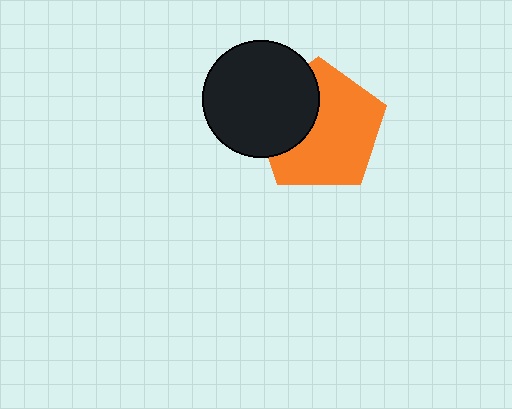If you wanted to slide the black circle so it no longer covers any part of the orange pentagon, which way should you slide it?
Slide it left — that is the most direct way to separate the two shapes.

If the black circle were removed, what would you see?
You would see the complete orange pentagon.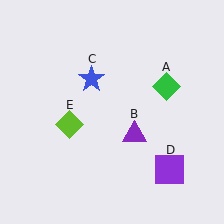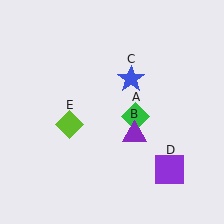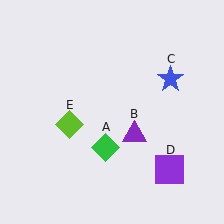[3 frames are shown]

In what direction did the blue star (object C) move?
The blue star (object C) moved right.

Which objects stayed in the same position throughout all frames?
Purple triangle (object B) and purple square (object D) and lime diamond (object E) remained stationary.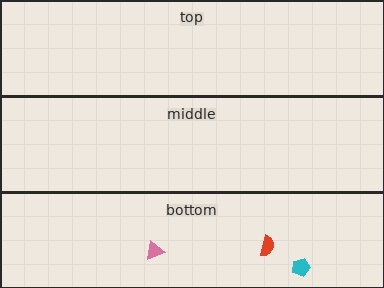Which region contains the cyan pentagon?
The bottom region.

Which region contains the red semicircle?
The bottom region.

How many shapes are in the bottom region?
3.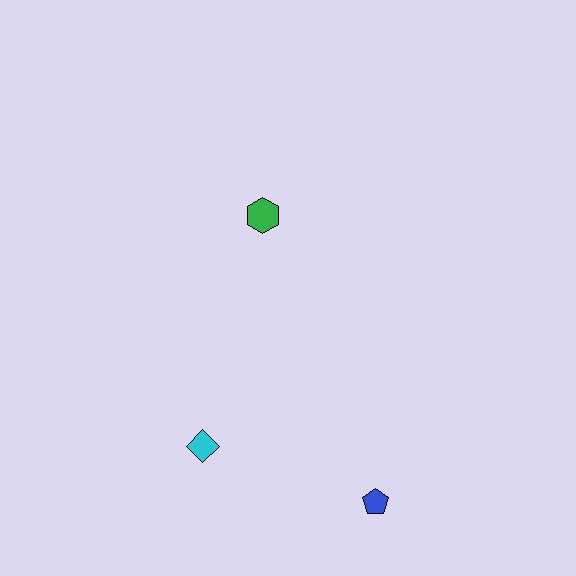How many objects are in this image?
There are 3 objects.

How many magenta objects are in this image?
There are no magenta objects.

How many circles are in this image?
There are no circles.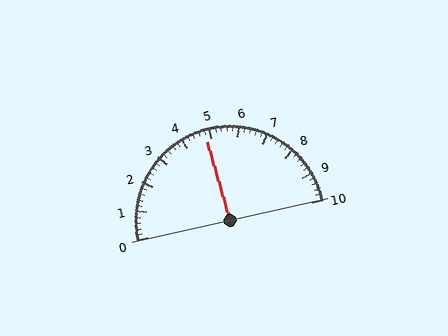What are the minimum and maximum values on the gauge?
The gauge ranges from 0 to 10.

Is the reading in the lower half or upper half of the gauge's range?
The reading is in the lower half of the range (0 to 10).